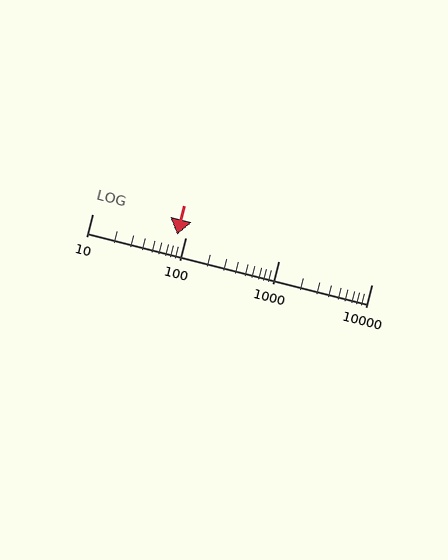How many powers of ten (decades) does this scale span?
The scale spans 3 decades, from 10 to 10000.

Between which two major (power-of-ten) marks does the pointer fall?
The pointer is between 10 and 100.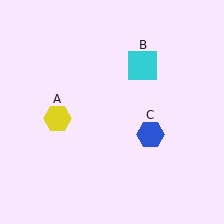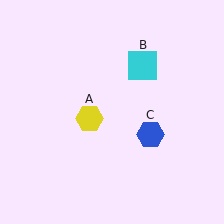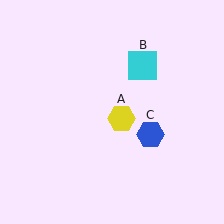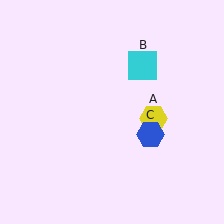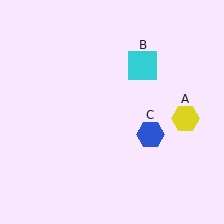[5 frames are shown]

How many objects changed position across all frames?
1 object changed position: yellow hexagon (object A).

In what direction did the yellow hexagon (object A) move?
The yellow hexagon (object A) moved right.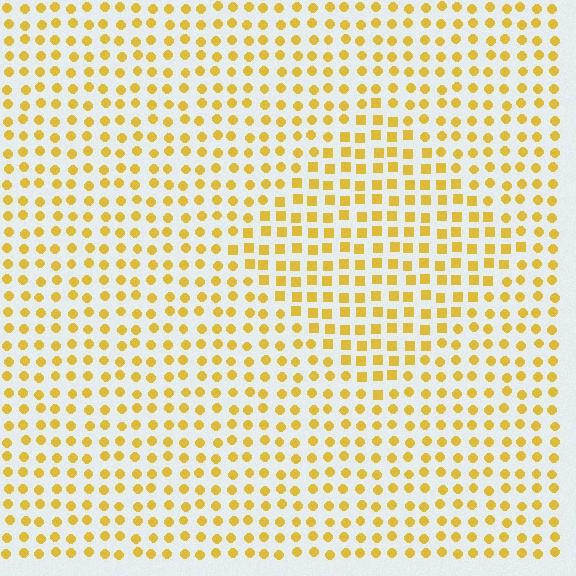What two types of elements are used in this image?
The image uses squares inside the diamond region and circles outside it.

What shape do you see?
I see a diamond.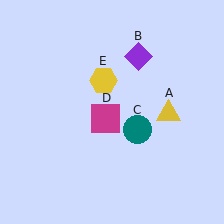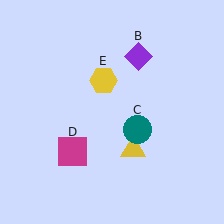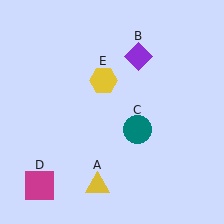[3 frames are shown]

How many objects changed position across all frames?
2 objects changed position: yellow triangle (object A), magenta square (object D).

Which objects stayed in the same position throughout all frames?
Purple diamond (object B) and teal circle (object C) and yellow hexagon (object E) remained stationary.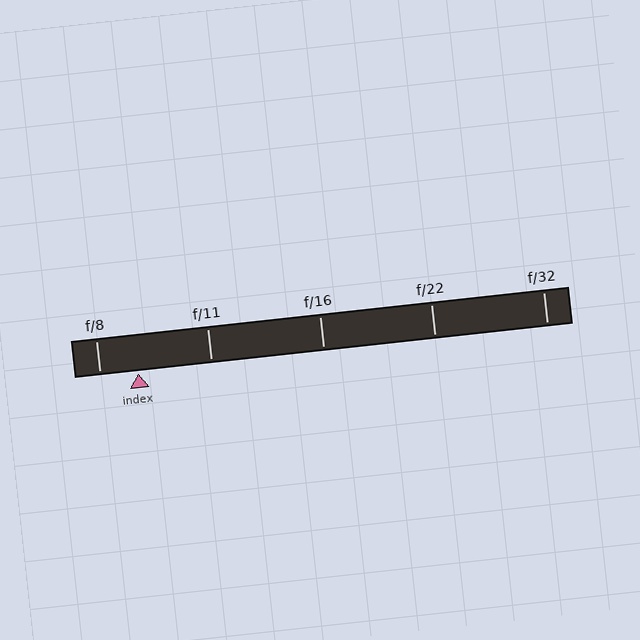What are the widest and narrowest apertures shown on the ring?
The widest aperture shown is f/8 and the narrowest is f/32.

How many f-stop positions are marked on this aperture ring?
There are 5 f-stop positions marked.